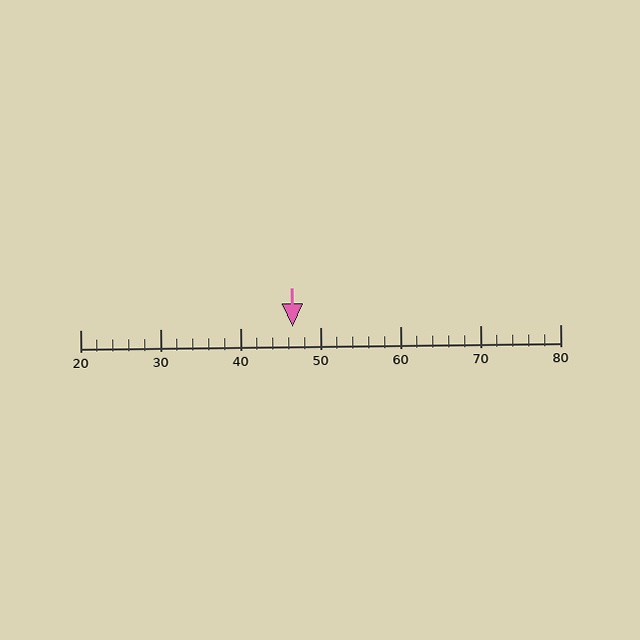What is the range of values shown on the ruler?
The ruler shows values from 20 to 80.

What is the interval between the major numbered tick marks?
The major tick marks are spaced 10 units apart.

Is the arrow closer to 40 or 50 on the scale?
The arrow is closer to 50.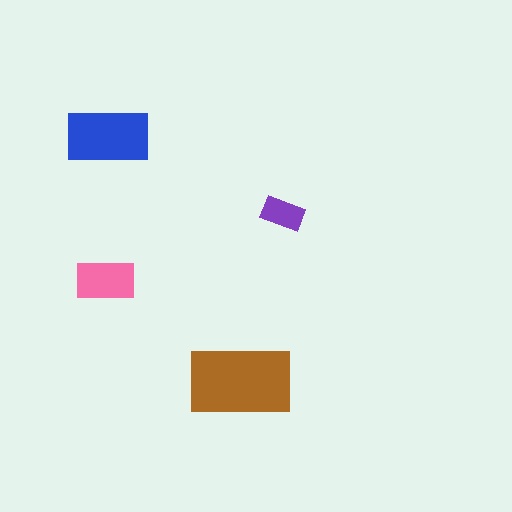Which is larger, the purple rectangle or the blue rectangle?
The blue one.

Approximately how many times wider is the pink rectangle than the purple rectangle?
About 1.5 times wider.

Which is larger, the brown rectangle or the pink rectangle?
The brown one.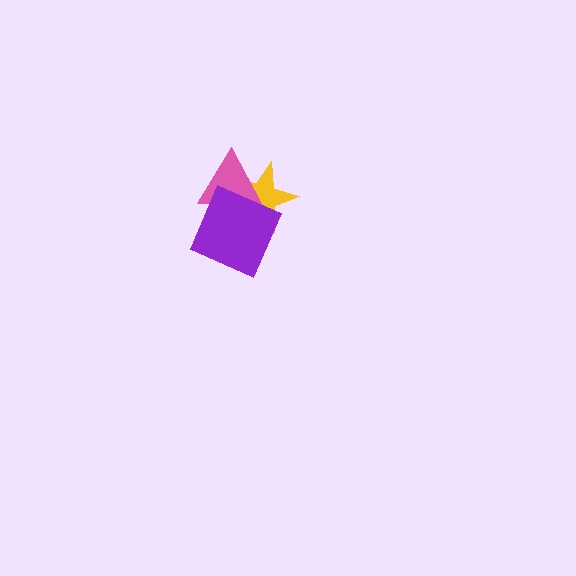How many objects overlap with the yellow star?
2 objects overlap with the yellow star.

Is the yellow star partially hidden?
Yes, it is partially covered by another shape.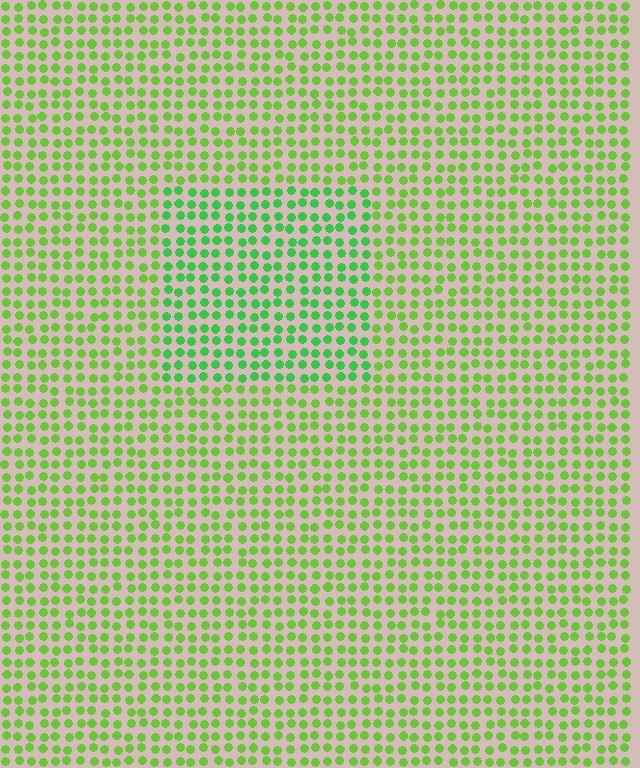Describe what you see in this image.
The image is filled with small lime elements in a uniform arrangement. A rectangle-shaped region is visible where the elements are tinted to a slightly different hue, forming a subtle color boundary.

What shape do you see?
I see a rectangle.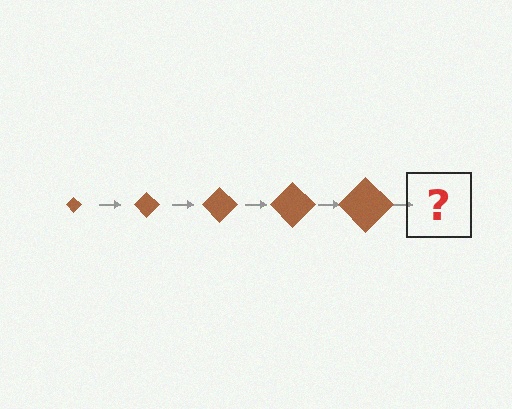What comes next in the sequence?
The next element should be a brown diamond, larger than the previous one.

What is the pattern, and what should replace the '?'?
The pattern is that the diamond gets progressively larger each step. The '?' should be a brown diamond, larger than the previous one.